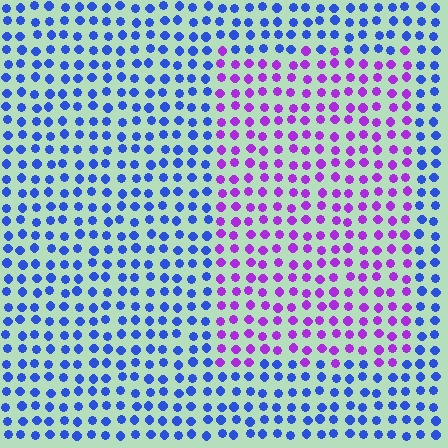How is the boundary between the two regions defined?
The boundary is defined purely by a slight shift in hue (about 57 degrees). Spacing, size, and orientation are identical on both sides.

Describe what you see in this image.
The image is filled with small blue elements in a uniform arrangement. A rectangle-shaped region is visible where the elements are tinted to a slightly different hue, forming a subtle color boundary.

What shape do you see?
I see a rectangle.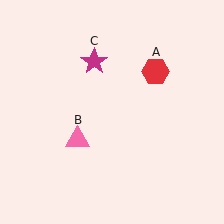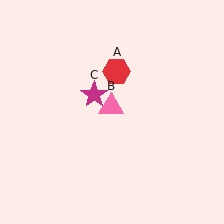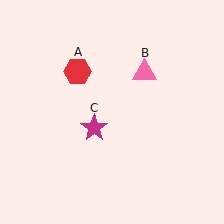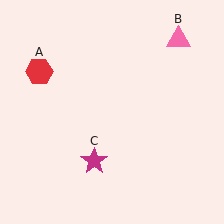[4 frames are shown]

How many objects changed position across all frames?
3 objects changed position: red hexagon (object A), pink triangle (object B), magenta star (object C).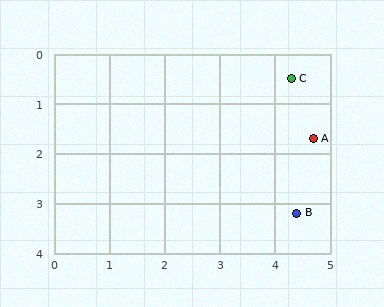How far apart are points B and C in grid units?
Points B and C are about 2.7 grid units apart.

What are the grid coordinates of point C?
Point C is at approximately (4.3, 0.5).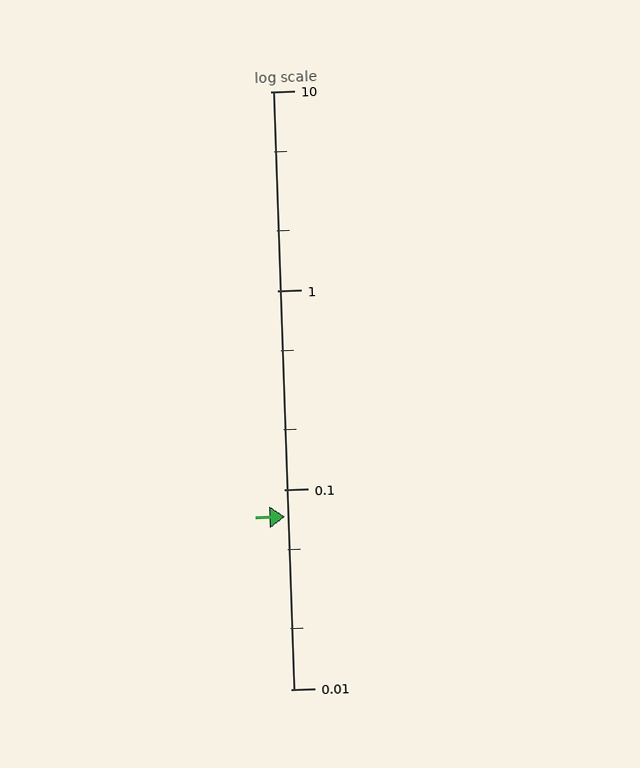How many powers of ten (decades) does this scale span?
The scale spans 3 decades, from 0.01 to 10.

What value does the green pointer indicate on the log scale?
The pointer indicates approximately 0.073.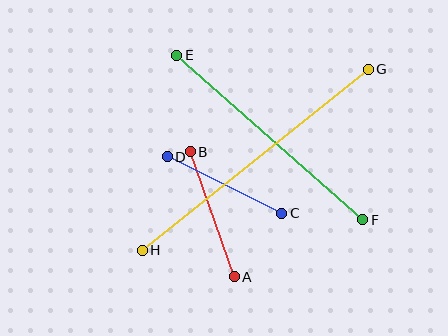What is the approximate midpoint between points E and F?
The midpoint is at approximately (270, 138) pixels.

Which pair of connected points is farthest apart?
Points G and H are farthest apart.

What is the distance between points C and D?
The distance is approximately 128 pixels.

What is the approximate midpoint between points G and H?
The midpoint is at approximately (255, 160) pixels.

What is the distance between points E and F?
The distance is approximately 248 pixels.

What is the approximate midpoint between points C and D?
The midpoint is at approximately (225, 185) pixels.